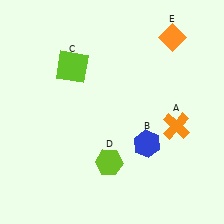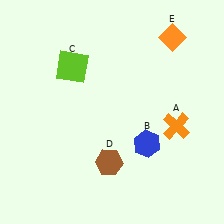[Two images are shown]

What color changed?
The hexagon (D) changed from lime in Image 1 to brown in Image 2.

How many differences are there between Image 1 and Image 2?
There is 1 difference between the two images.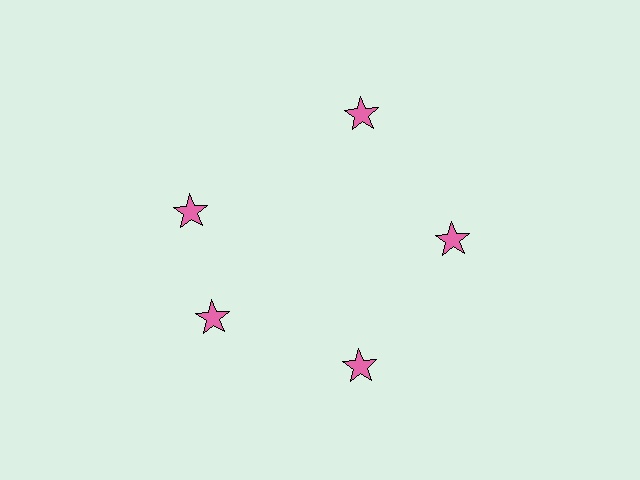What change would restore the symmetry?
The symmetry would be restored by rotating it back into even spacing with its neighbors so that all 5 stars sit at equal angles and equal distance from the center.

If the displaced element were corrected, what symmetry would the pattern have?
It would have 5-fold rotational symmetry — the pattern would map onto itself every 72 degrees.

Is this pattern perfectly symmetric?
No. The 5 pink stars are arranged in a ring, but one element near the 10 o'clock position is rotated out of alignment along the ring, breaking the 5-fold rotational symmetry.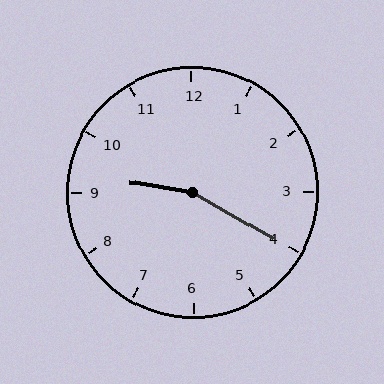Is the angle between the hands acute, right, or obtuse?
It is obtuse.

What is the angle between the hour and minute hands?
Approximately 160 degrees.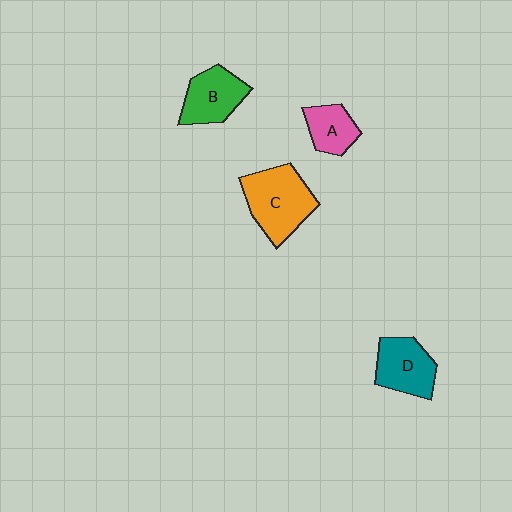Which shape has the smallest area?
Shape A (pink).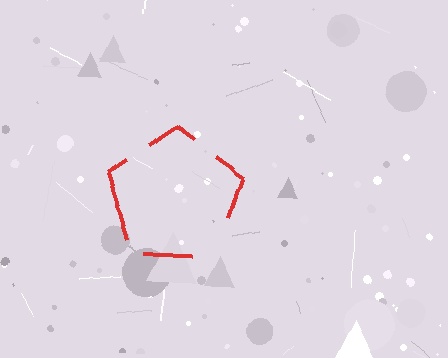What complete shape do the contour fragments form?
The contour fragments form a pentagon.